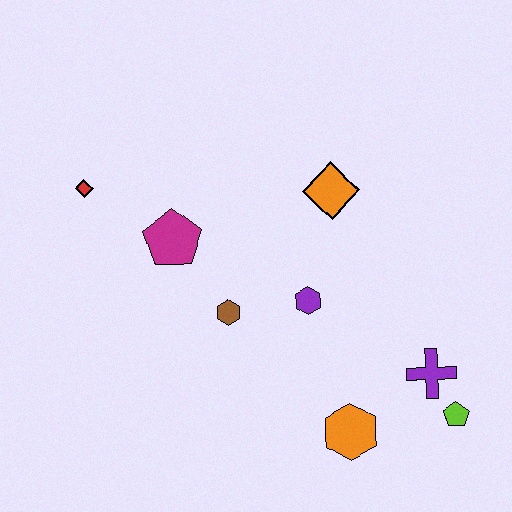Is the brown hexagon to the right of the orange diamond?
No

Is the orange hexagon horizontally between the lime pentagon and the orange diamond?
Yes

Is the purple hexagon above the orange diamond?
No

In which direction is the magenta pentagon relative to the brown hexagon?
The magenta pentagon is above the brown hexagon.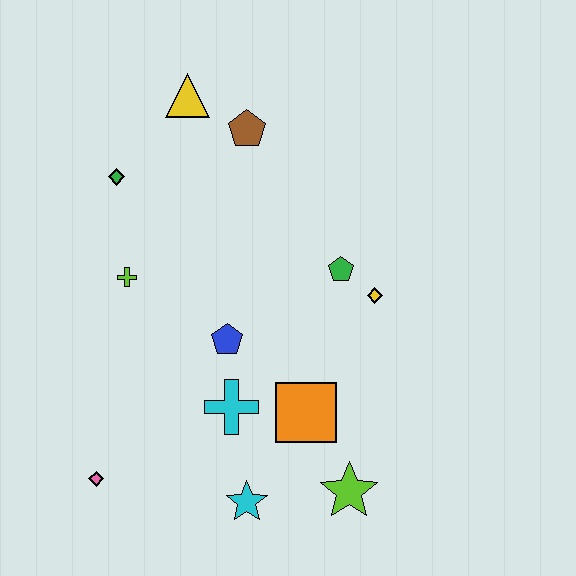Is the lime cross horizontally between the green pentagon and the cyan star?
No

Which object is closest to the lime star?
The orange square is closest to the lime star.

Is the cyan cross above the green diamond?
No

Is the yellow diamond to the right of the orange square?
Yes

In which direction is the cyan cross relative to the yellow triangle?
The cyan cross is below the yellow triangle.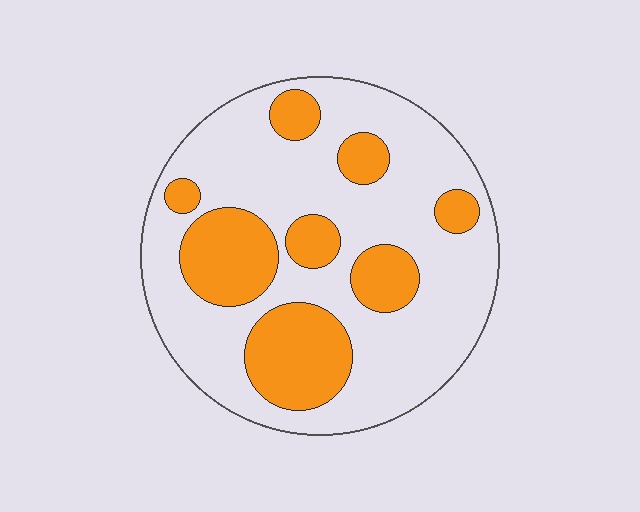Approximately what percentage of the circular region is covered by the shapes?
Approximately 30%.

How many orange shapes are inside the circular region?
8.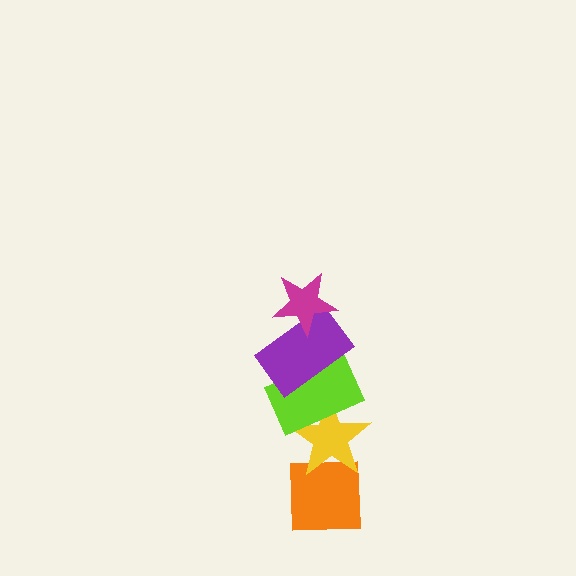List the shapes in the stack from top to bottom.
From top to bottom: the magenta star, the purple rectangle, the lime rectangle, the yellow star, the orange square.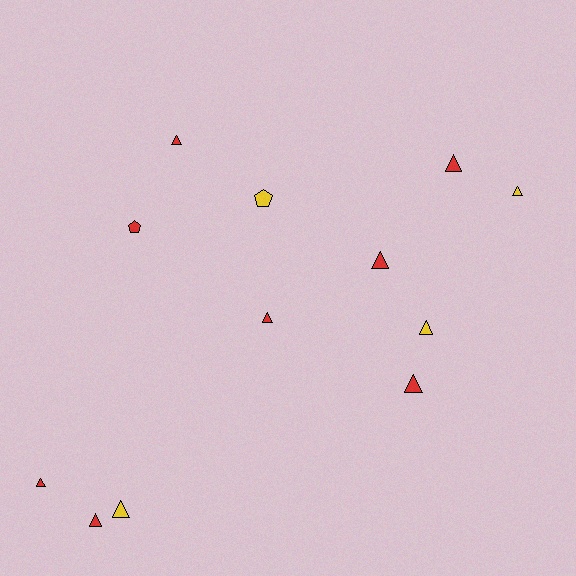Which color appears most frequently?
Red, with 8 objects.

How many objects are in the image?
There are 12 objects.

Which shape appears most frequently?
Triangle, with 10 objects.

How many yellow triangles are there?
There are 3 yellow triangles.